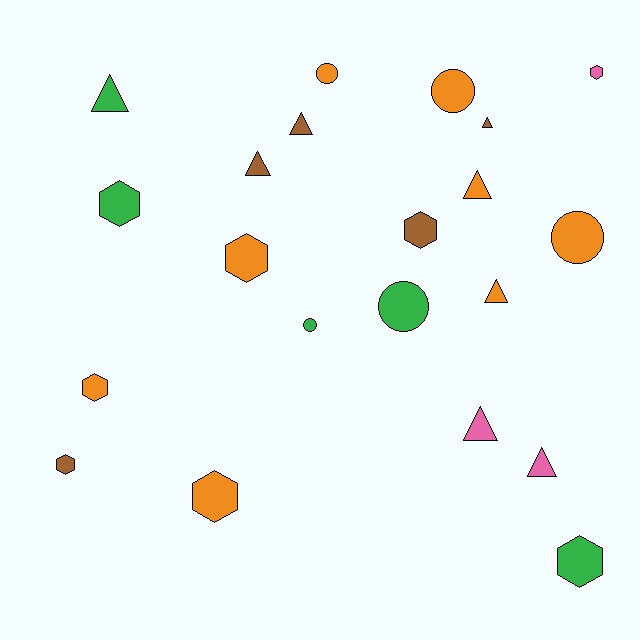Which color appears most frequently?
Orange, with 8 objects.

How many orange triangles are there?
There are 2 orange triangles.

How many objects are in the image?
There are 21 objects.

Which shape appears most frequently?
Hexagon, with 8 objects.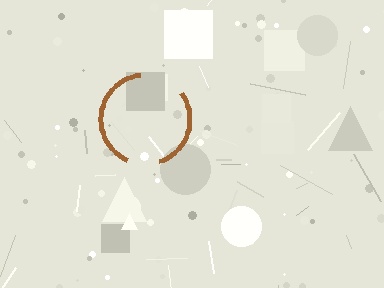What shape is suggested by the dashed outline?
The dashed outline suggests a circle.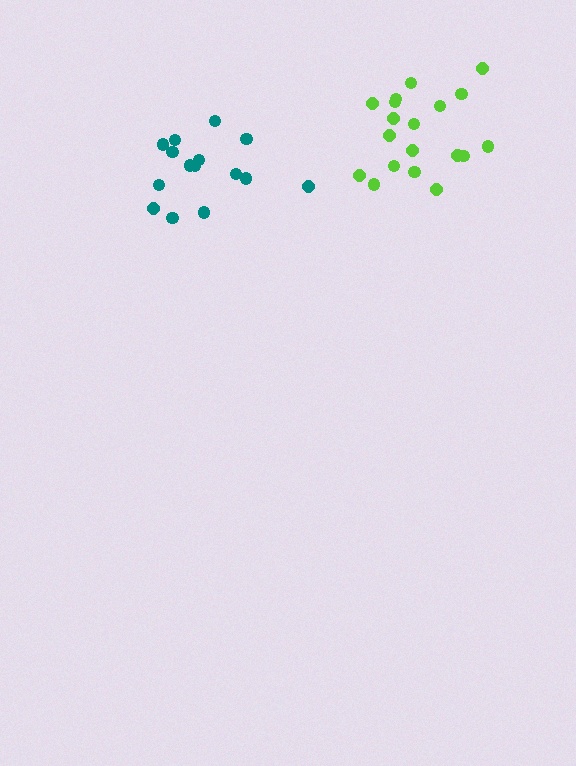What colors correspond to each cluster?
The clusters are colored: teal, lime.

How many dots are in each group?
Group 1: 15 dots, Group 2: 19 dots (34 total).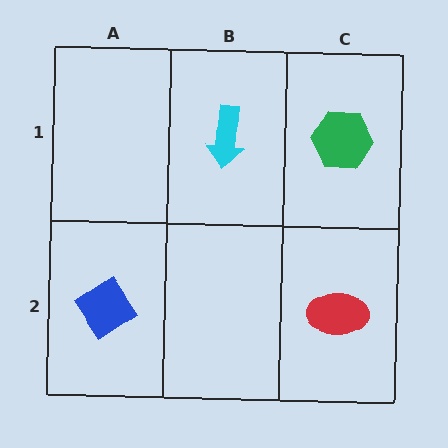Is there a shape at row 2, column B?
No, that cell is empty.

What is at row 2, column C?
A red ellipse.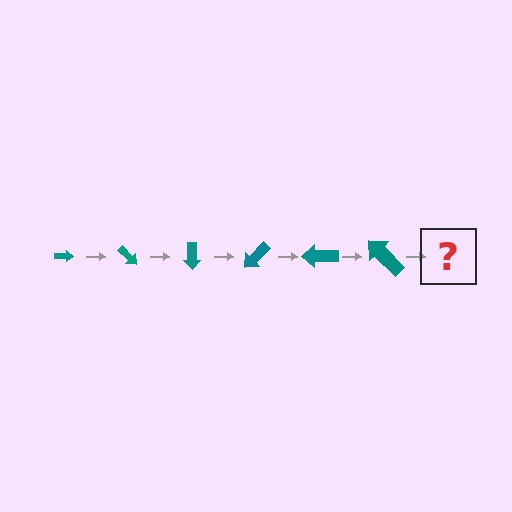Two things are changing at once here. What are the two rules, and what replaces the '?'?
The two rules are that the arrow grows larger each step and it rotates 45 degrees each step. The '?' should be an arrow, larger than the previous one and rotated 270 degrees from the start.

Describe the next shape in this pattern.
It should be an arrow, larger than the previous one and rotated 270 degrees from the start.